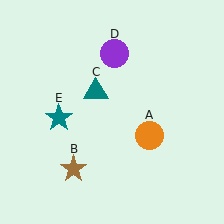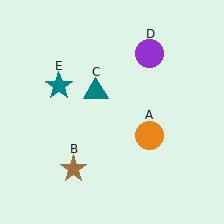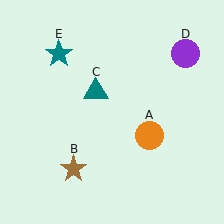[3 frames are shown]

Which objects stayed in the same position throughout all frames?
Orange circle (object A) and brown star (object B) and teal triangle (object C) remained stationary.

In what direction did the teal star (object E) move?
The teal star (object E) moved up.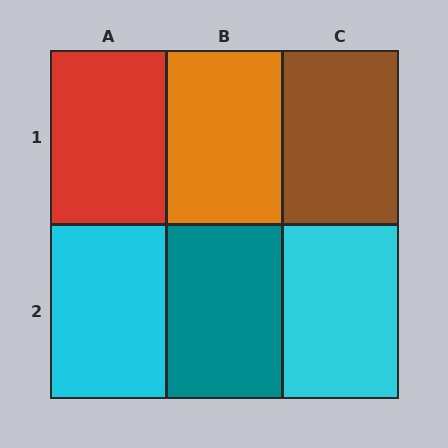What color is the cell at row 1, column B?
Orange.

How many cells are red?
1 cell is red.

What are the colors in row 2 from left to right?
Cyan, teal, cyan.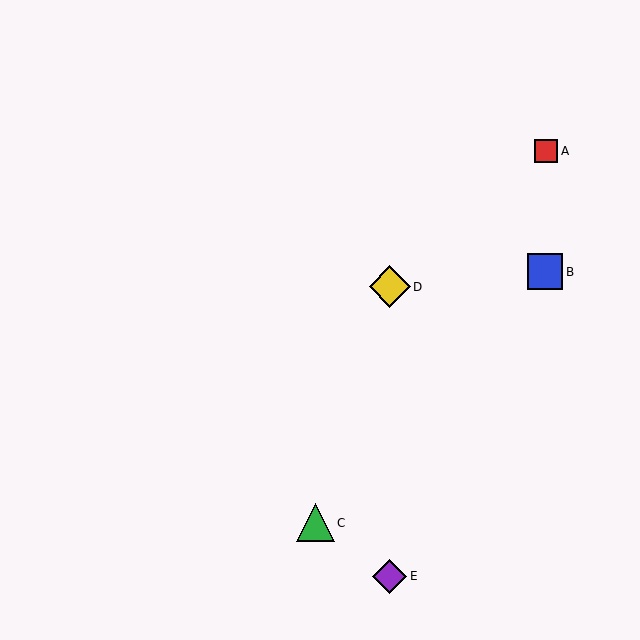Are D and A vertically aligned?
No, D is at x≈390 and A is at x≈546.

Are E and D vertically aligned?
Yes, both are at x≈390.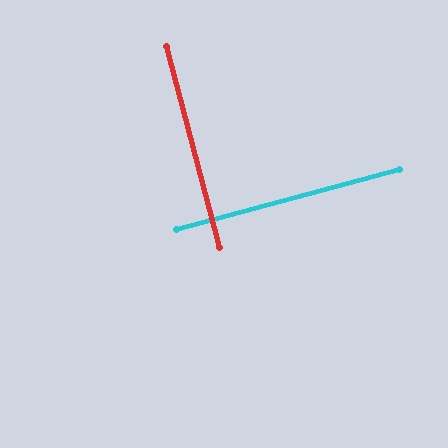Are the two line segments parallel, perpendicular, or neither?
Perpendicular — they meet at approximately 90°.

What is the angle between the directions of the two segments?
Approximately 90 degrees.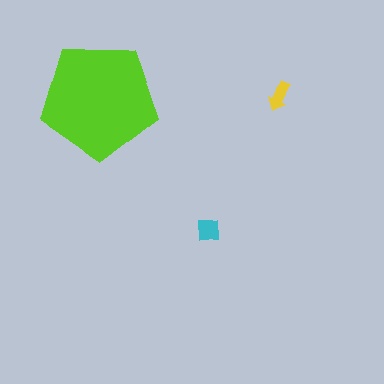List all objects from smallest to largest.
The yellow arrow, the cyan square, the lime pentagon.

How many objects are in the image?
There are 3 objects in the image.